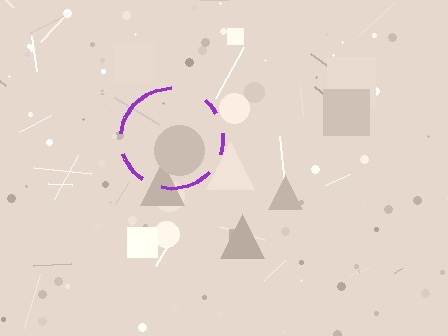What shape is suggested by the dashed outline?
The dashed outline suggests a circle.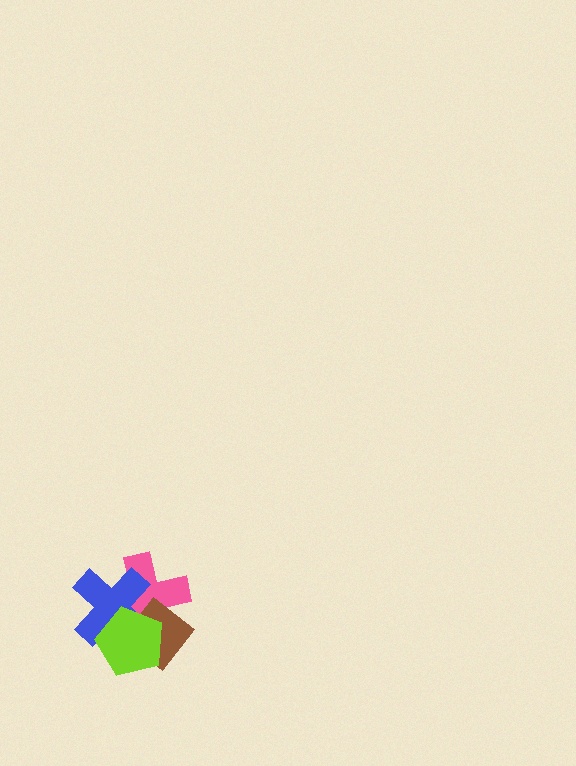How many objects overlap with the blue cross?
3 objects overlap with the blue cross.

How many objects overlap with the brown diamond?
3 objects overlap with the brown diamond.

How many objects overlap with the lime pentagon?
3 objects overlap with the lime pentagon.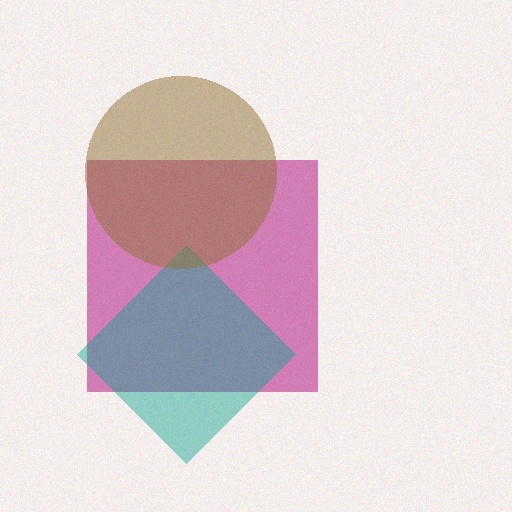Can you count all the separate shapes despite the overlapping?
Yes, there are 3 separate shapes.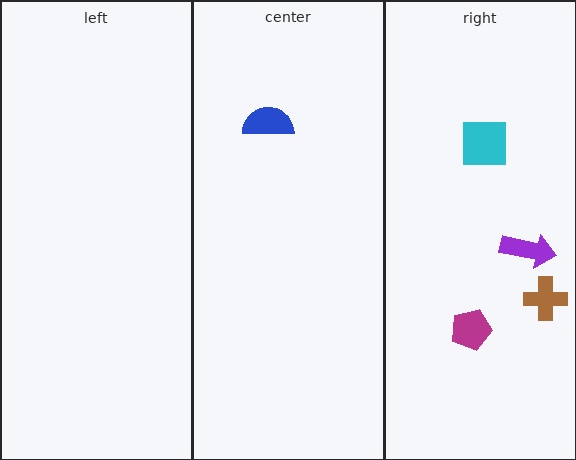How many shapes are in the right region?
4.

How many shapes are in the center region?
1.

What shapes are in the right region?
The cyan square, the purple arrow, the magenta pentagon, the brown cross.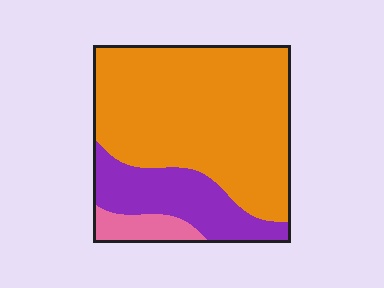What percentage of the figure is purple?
Purple takes up about one quarter (1/4) of the figure.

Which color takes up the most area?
Orange, at roughly 70%.